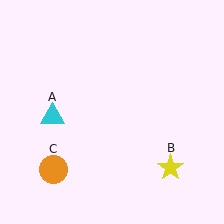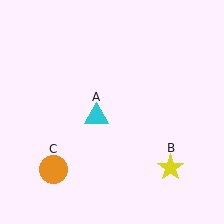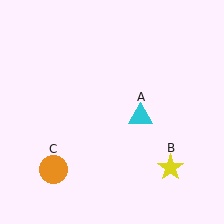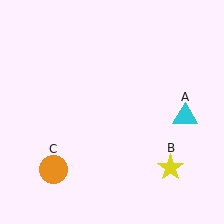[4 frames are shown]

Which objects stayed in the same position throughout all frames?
Yellow star (object B) and orange circle (object C) remained stationary.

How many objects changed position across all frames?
1 object changed position: cyan triangle (object A).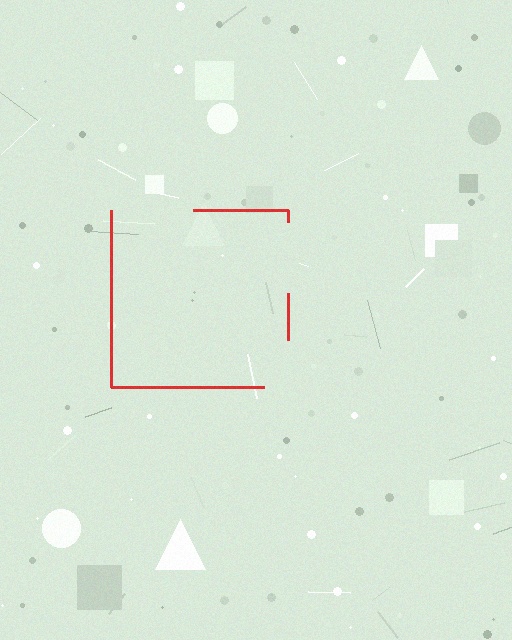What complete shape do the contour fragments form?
The contour fragments form a square.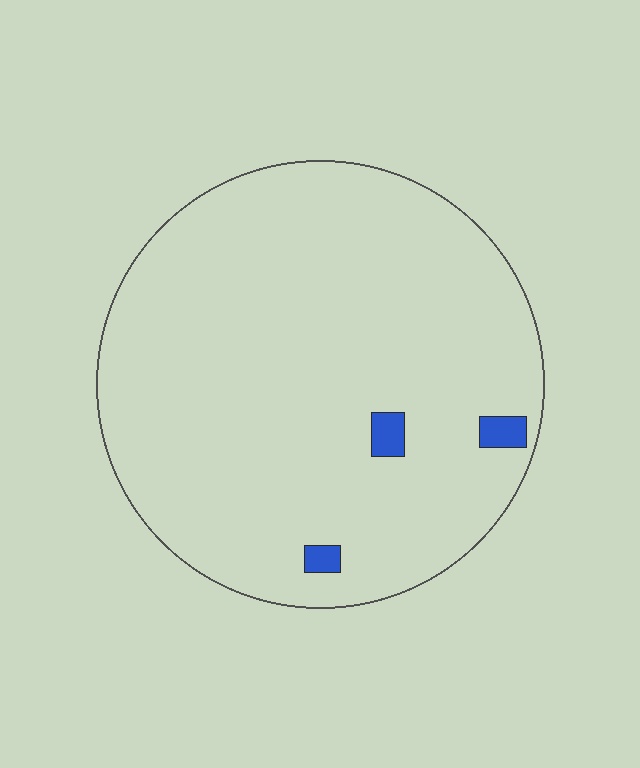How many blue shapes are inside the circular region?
3.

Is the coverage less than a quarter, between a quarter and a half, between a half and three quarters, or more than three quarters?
Less than a quarter.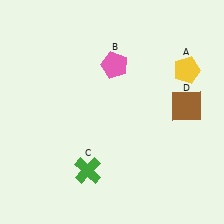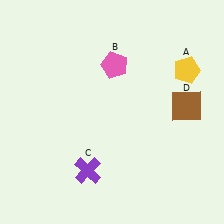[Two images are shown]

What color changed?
The cross (C) changed from green in Image 1 to purple in Image 2.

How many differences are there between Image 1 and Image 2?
There is 1 difference between the two images.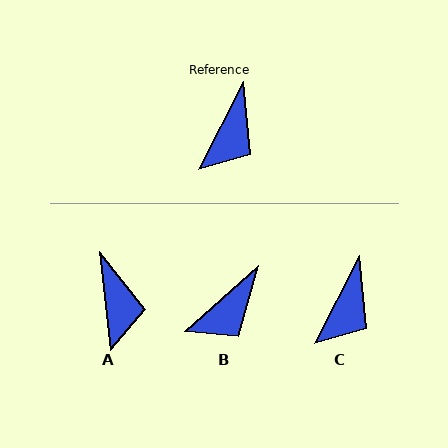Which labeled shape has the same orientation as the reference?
C.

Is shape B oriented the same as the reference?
No, it is off by about 21 degrees.